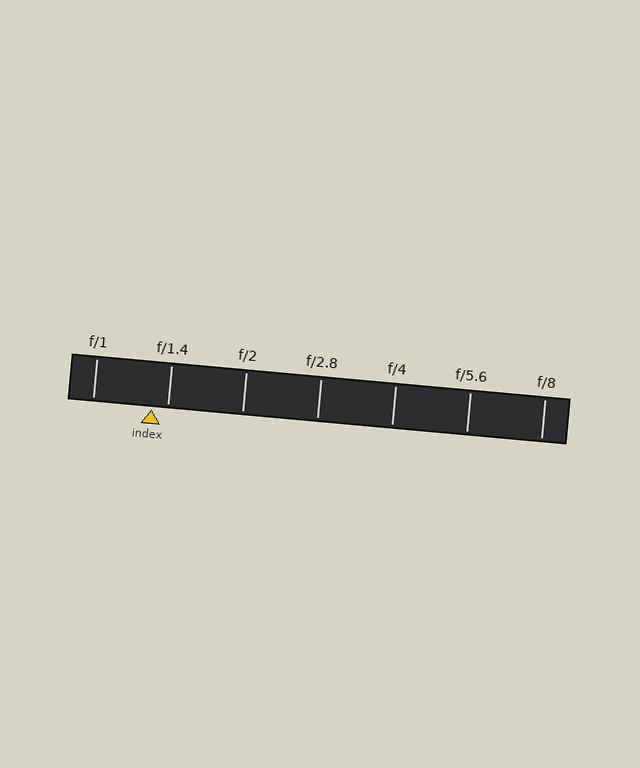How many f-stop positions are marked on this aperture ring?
There are 7 f-stop positions marked.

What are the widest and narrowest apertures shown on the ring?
The widest aperture shown is f/1 and the narrowest is f/8.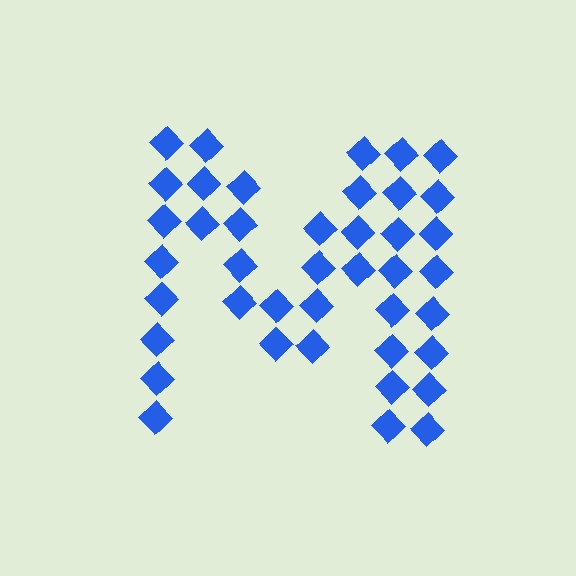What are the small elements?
The small elements are diamonds.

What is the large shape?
The large shape is the letter M.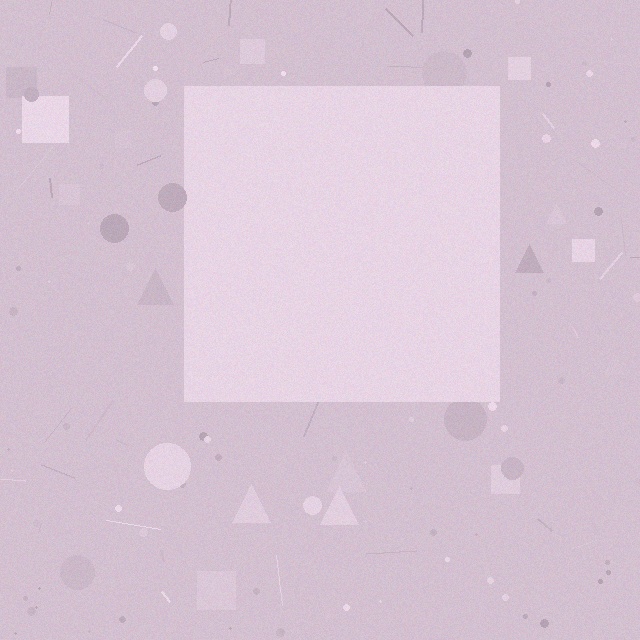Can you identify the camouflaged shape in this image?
The camouflaged shape is a square.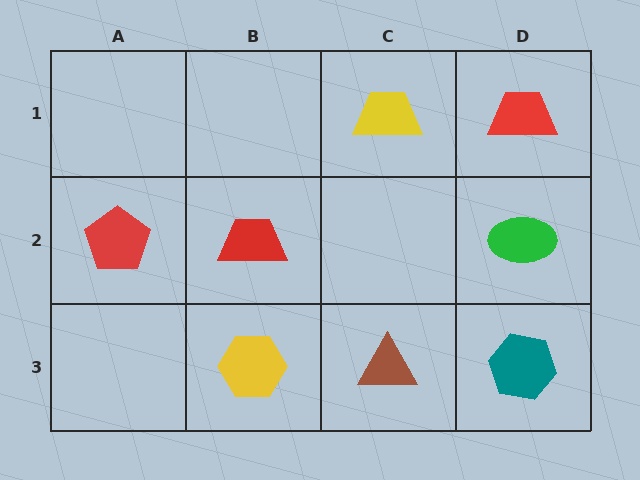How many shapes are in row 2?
3 shapes.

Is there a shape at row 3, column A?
No, that cell is empty.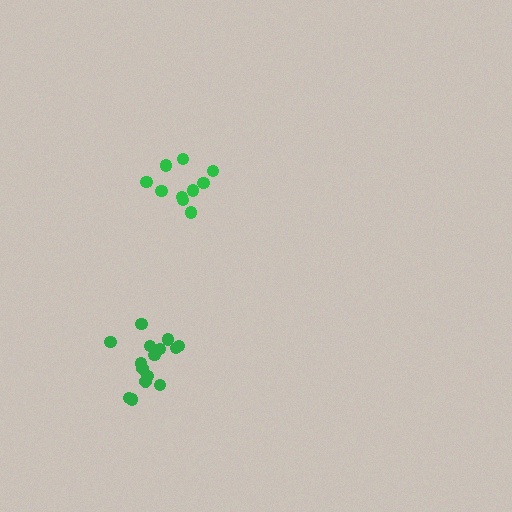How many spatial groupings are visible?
There are 2 spatial groupings.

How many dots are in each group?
Group 1: 10 dots, Group 2: 15 dots (25 total).